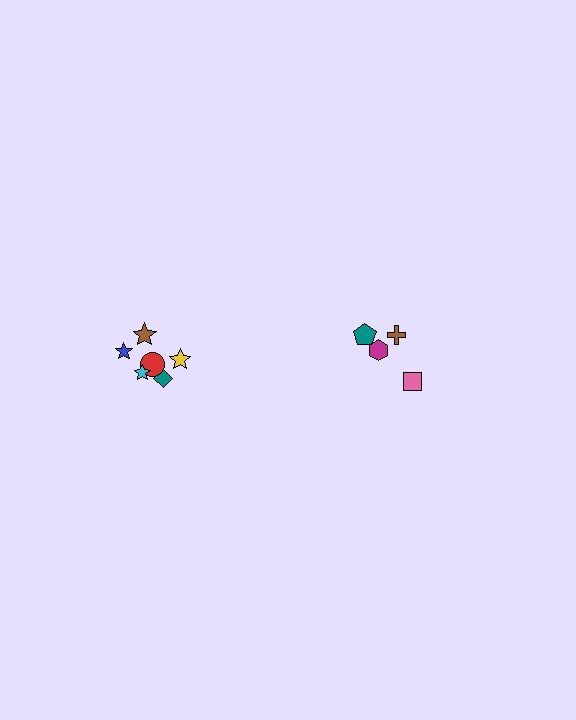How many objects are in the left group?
There are 6 objects.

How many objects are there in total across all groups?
There are 10 objects.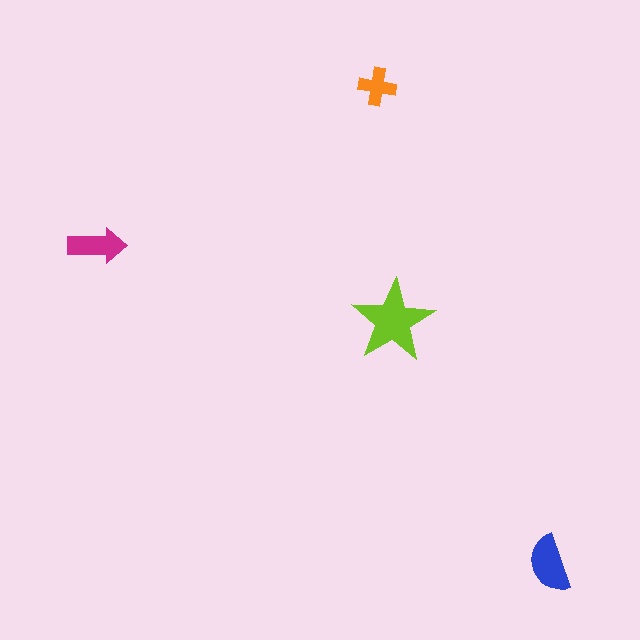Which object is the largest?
The lime star.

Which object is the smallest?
The orange cross.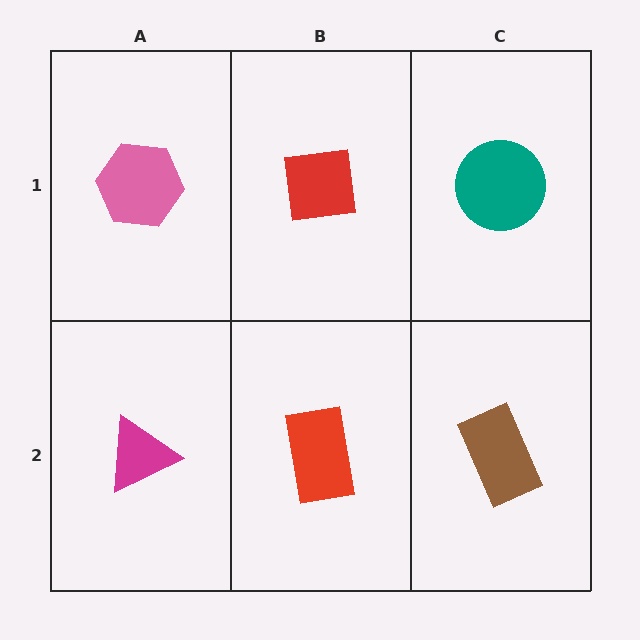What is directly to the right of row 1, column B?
A teal circle.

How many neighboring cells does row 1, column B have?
3.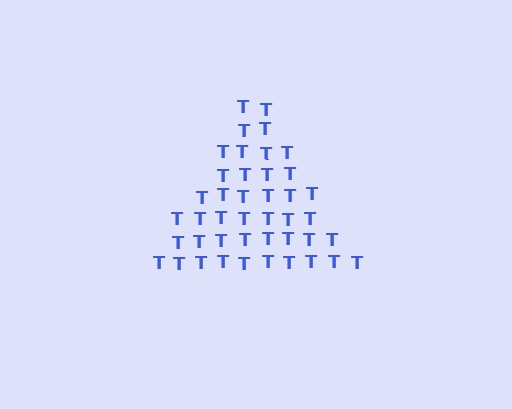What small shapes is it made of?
It is made of small letter T's.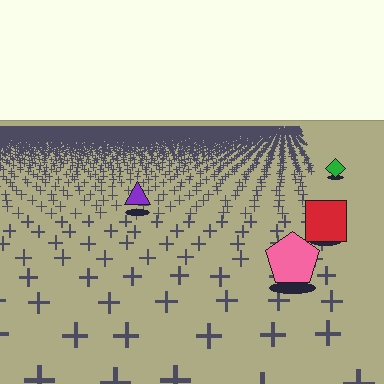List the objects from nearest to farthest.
From nearest to farthest: the pink pentagon, the red square, the purple triangle, the green diamond.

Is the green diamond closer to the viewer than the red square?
No. The red square is closer — you can tell from the texture gradient: the ground texture is coarser near it.